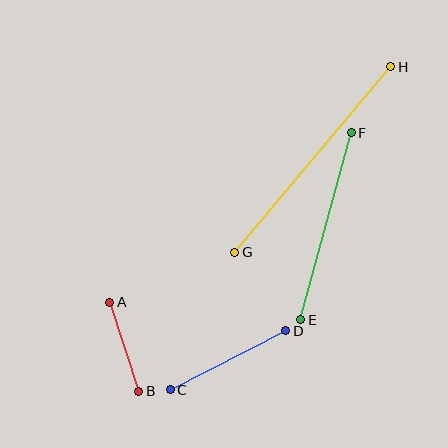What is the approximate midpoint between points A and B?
The midpoint is at approximately (124, 347) pixels.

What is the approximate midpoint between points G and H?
The midpoint is at approximately (313, 160) pixels.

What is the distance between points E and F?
The distance is approximately 194 pixels.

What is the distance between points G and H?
The distance is approximately 242 pixels.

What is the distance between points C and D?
The distance is approximately 130 pixels.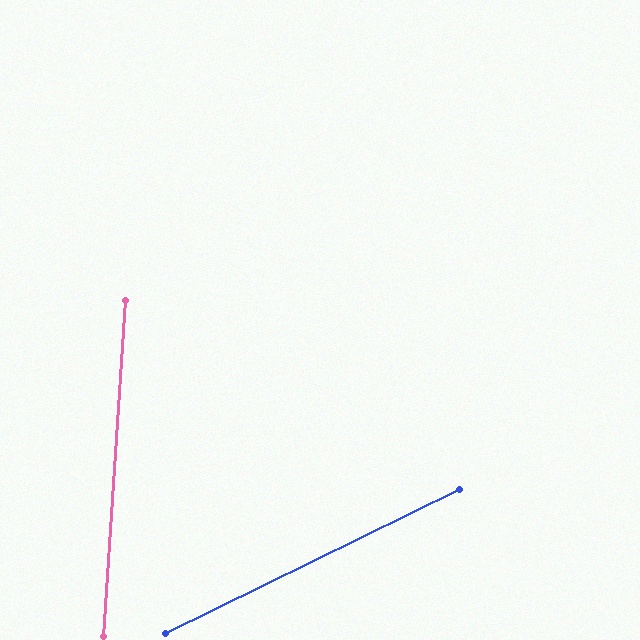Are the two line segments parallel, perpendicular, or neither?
Neither parallel nor perpendicular — they differ by about 60°.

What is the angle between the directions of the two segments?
Approximately 60 degrees.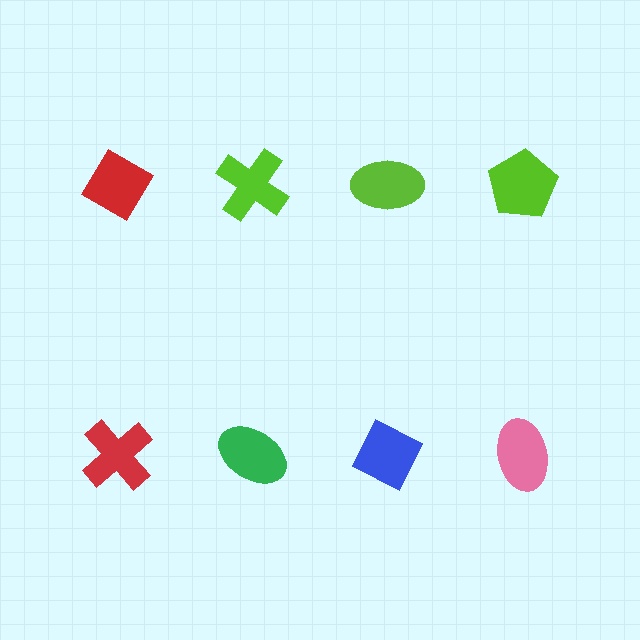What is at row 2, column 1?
A red cross.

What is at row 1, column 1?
A red diamond.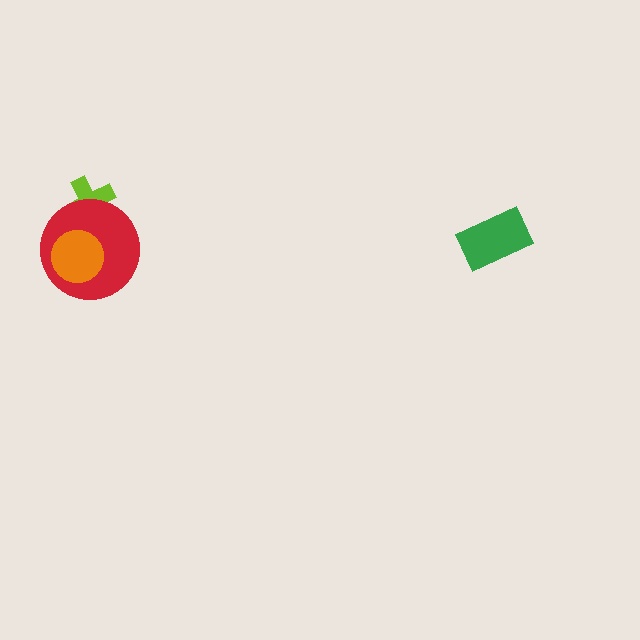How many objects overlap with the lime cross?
1 object overlaps with the lime cross.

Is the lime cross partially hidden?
Yes, it is partially covered by another shape.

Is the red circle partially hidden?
Yes, it is partially covered by another shape.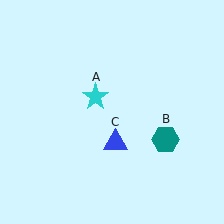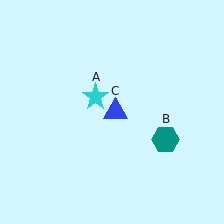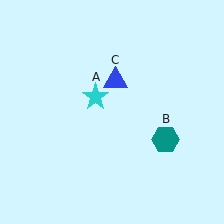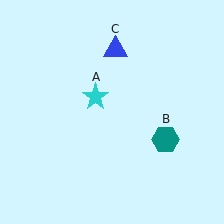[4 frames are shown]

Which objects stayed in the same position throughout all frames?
Cyan star (object A) and teal hexagon (object B) remained stationary.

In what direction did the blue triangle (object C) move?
The blue triangle (object C) moved up.